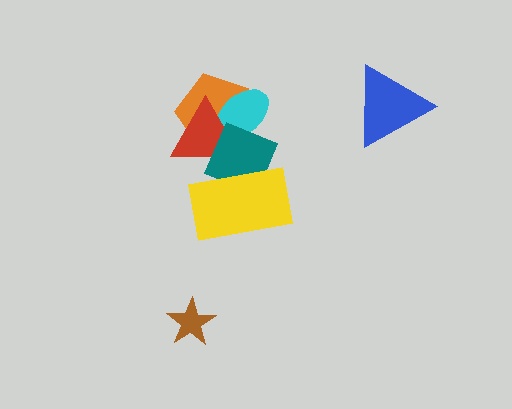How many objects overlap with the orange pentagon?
3 objects overlap with the orange pentagon.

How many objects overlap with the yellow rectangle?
2 objects overlap with the yellow rectangle.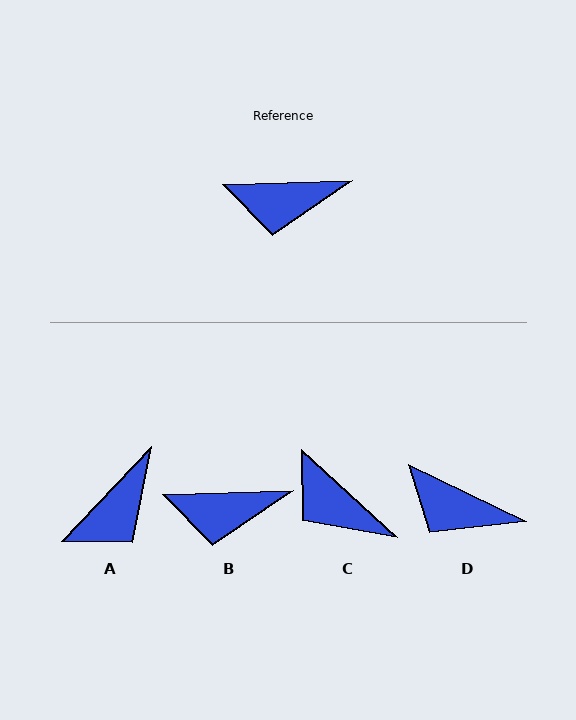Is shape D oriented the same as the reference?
No, it is off by about 28 degrees.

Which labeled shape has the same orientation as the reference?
B.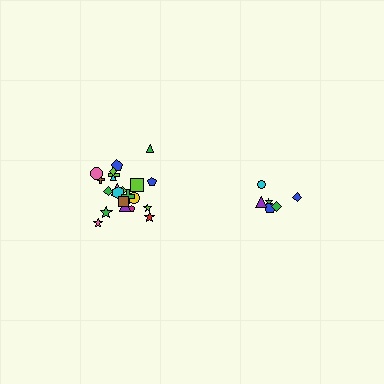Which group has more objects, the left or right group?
The left group.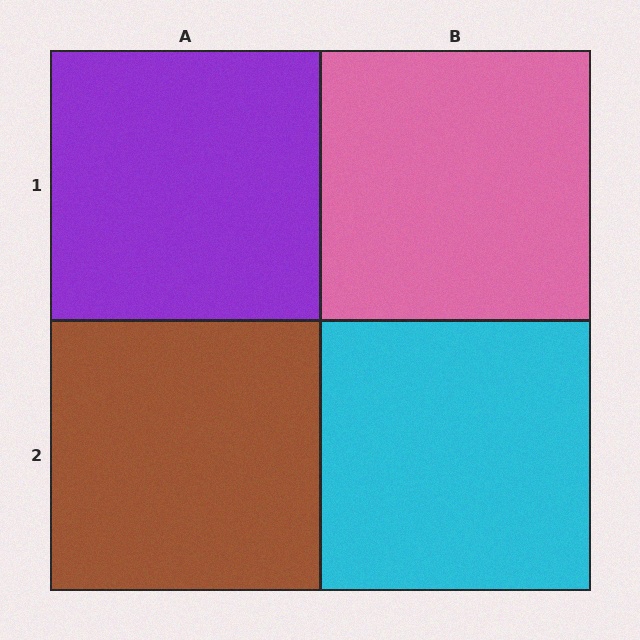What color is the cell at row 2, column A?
Brown.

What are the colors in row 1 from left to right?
Purple, pink.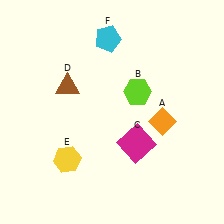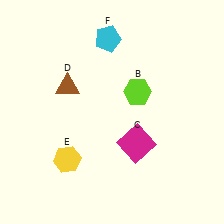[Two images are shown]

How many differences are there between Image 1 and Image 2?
There is 1 difference between the two images.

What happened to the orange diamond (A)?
The orange diamond (A) was removed in Image 2. It was in the bottom-right area of Image 1.